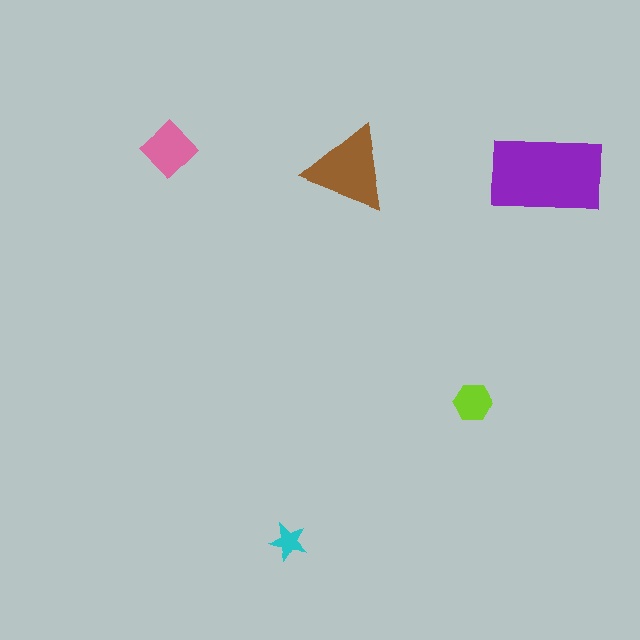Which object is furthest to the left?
The pink diamond is leftmost.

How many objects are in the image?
There are 5 objects in the image.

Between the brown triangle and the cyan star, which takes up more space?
The brown triangle.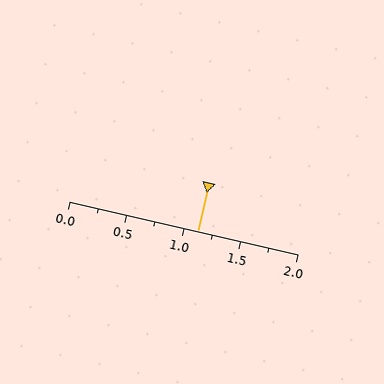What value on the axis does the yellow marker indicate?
The marker indicates approximately 1.12.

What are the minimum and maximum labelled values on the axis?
The axis runs from 0.0 to 2.0.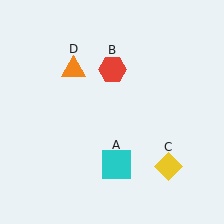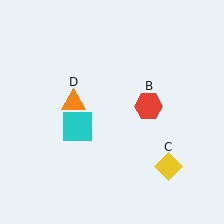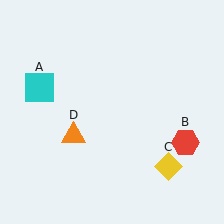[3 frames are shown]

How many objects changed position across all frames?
3 objects changed position: cyan square (object A), red hexagon (object B), orange triangle (object D).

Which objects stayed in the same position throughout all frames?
Yellow diamond (object C) remained stationary.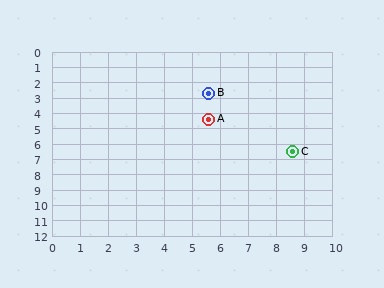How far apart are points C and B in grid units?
Points C and B are about 4.8 grid units apart.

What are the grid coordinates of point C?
Point C is at approximately (8.6, 6.5).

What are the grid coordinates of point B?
Point B is at approximately (5.6, 2.7).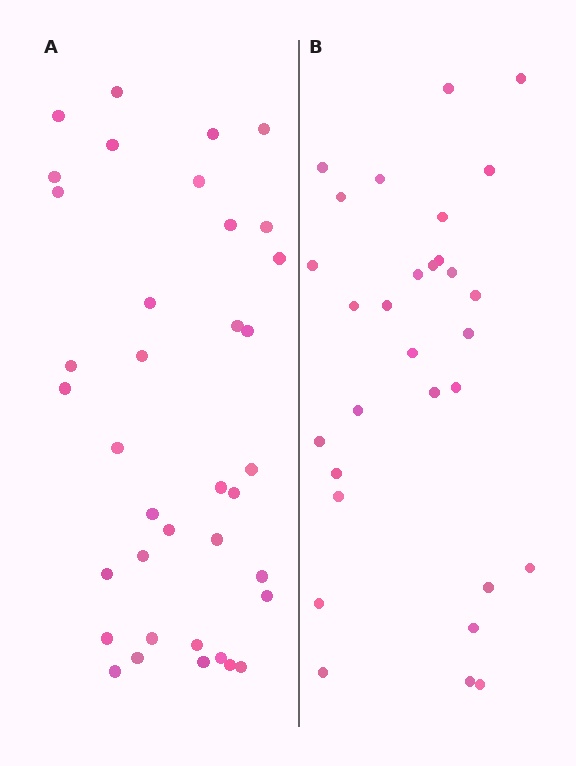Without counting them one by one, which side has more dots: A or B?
Region A (the left region) has more dots.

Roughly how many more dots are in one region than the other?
Region A has roughly 8 or so more dots than region B.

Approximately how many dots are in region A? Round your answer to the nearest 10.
About 40 dots. (The exact count is 37, which rounds to 40.)